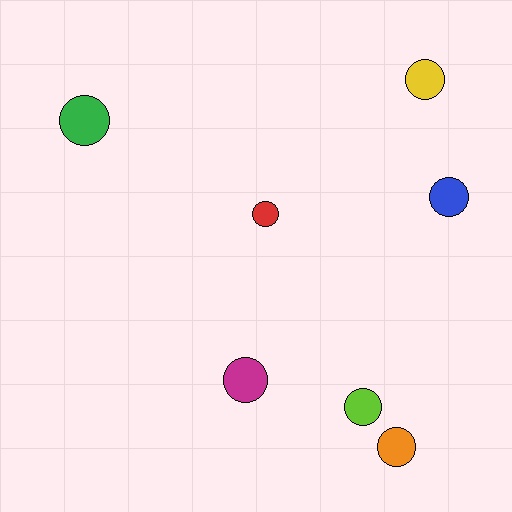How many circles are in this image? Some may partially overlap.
There are 7 circles.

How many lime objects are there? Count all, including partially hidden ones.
There is 1 lime object.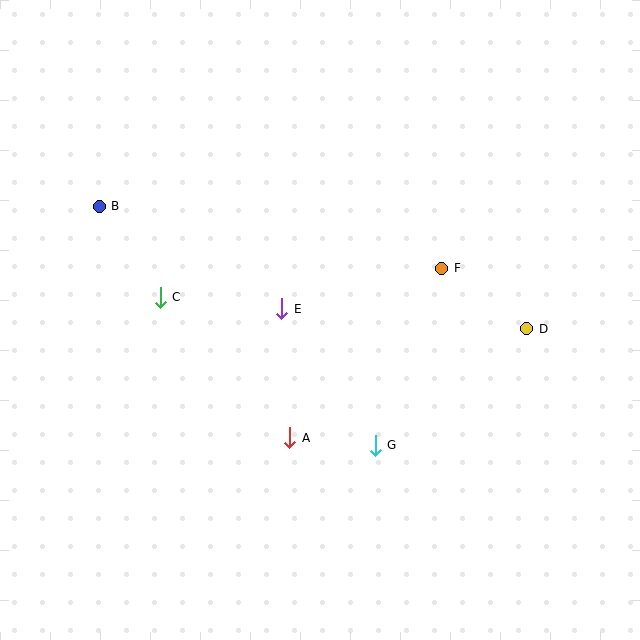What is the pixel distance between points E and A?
The distance between E and A is 129 pixels.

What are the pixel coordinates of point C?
Point C is at (160, 297).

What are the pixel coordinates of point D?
Point D is at (527, 329).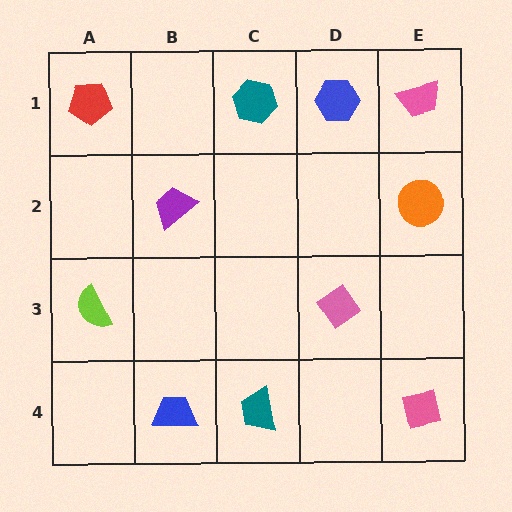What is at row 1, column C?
A teal hexagon.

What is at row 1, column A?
A red pentagon.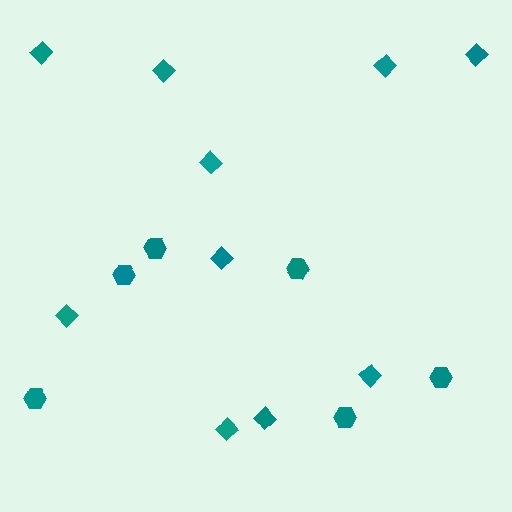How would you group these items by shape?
There are 2 groups: one group of hexagons (6) and one group of diamonds (10).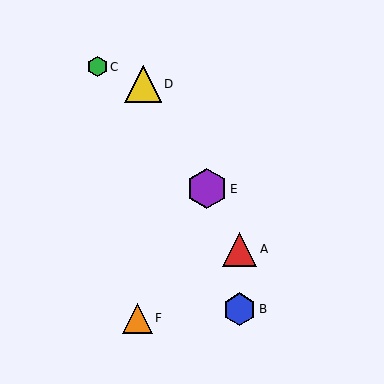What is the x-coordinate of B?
Object B is at x≈240.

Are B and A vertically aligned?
Yes, both are at x≈240.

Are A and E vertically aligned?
No, A is at x≈240 and E is at x≈207.